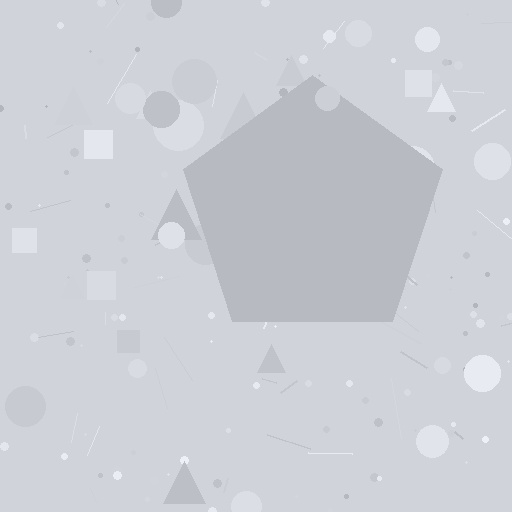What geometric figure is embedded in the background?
A pentagon is embedded in the background.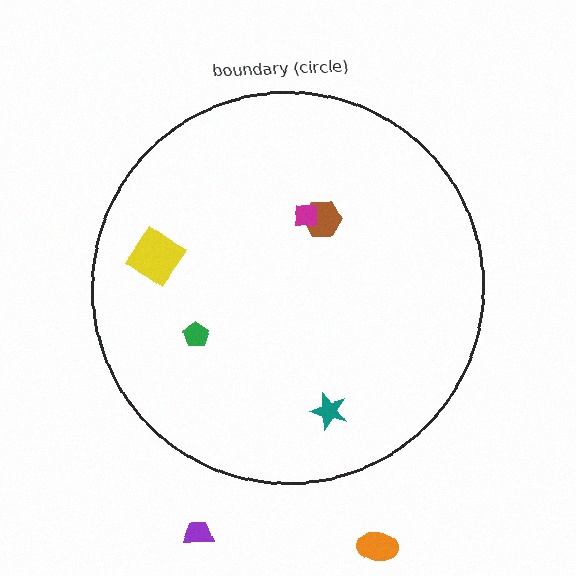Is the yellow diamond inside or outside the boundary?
Inside.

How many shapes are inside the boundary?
5 inside, 2 outside.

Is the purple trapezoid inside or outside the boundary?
Outside.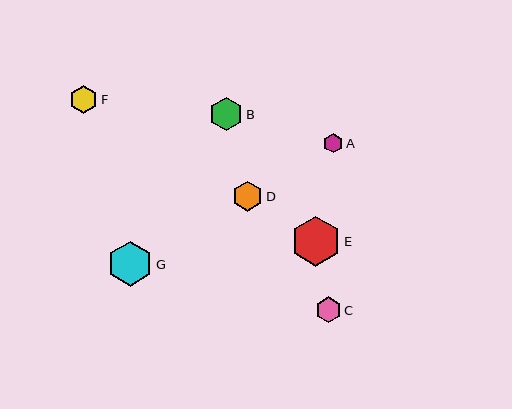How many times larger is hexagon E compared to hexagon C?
Hexagon E is approximately 1.9 times the size of hexagon C.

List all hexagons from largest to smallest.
From largest to smallest: E, G, B, D, F, C, A.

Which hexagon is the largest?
Hexagon E is the largest with a size of approximately 50 pixels.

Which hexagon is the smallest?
Hexagon A is the smallest with a size of approximately 19 pixels.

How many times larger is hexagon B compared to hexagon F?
Hexagon B is approximately 1.2 times the size of hexagon F.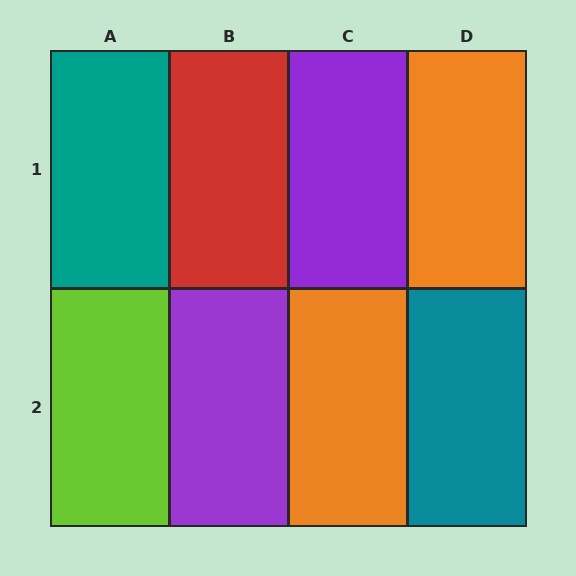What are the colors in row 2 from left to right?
Lime, purple, orange, teal.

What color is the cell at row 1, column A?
Teal.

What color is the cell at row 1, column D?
Orange.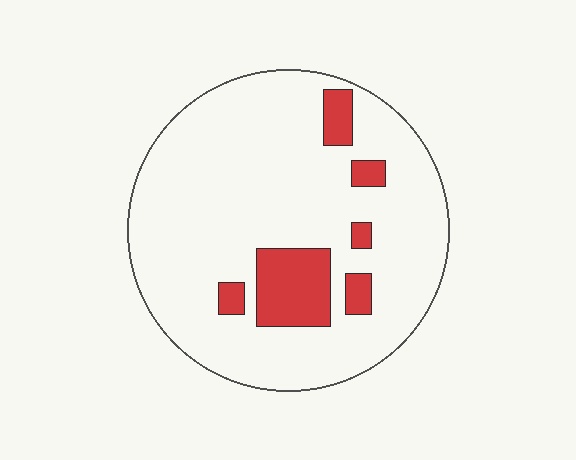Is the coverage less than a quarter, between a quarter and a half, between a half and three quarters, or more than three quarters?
Less than a quarter.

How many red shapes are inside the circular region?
6.